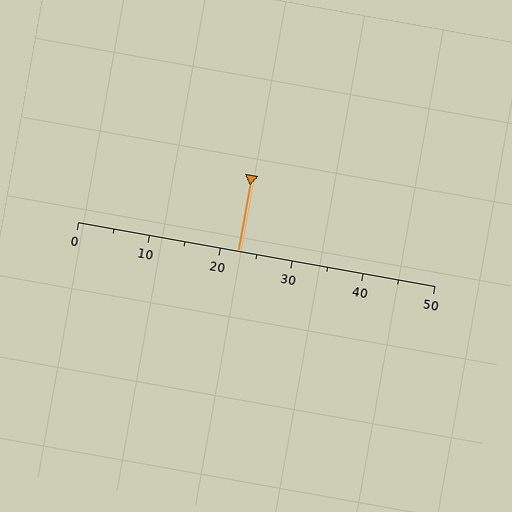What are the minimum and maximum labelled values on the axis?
The axis runs from 0 to 50.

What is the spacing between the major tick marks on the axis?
The major ticks are spaced 10 apart.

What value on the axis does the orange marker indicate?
The marker indicates approximately 22.5.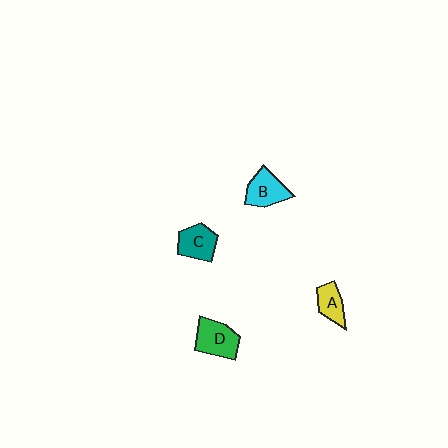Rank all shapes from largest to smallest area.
From largest to smallest: D (green), B (cyan), C (teal), A (yellow).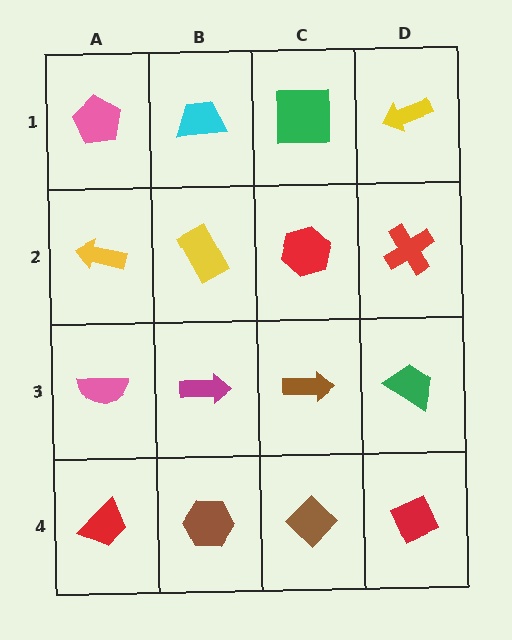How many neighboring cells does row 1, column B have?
3.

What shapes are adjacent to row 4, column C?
A brown arrow (row 3, column C), a brown hexagon (row 4, column B), a red diamond (row 4, column D).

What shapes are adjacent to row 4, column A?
A pink semicircle (row 3, column A), a brown hexagon (row 4, column B).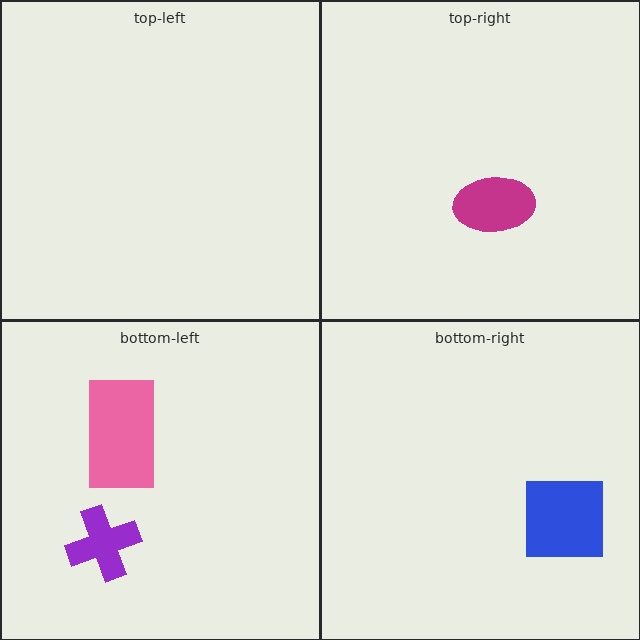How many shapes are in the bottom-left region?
2.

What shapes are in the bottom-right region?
The blue square.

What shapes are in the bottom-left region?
The pink rectangle, the purple cross.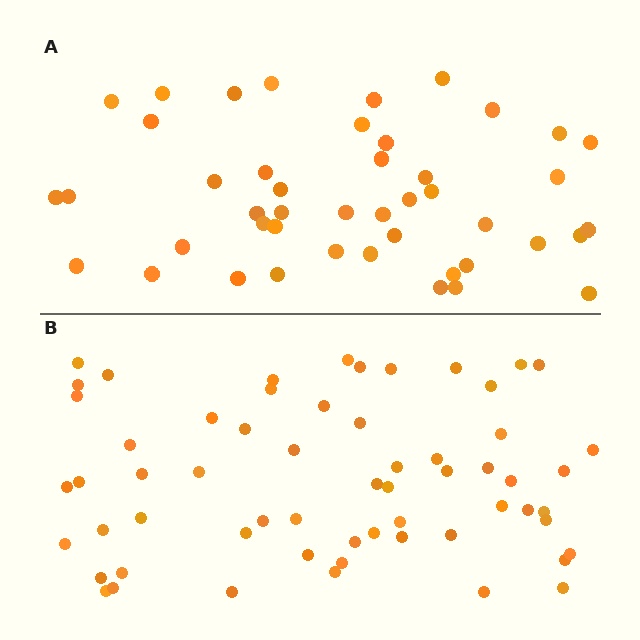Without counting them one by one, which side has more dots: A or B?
Region B (the bottom region) has more dots.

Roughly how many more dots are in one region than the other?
Region B has approximately 15 more dots than region A.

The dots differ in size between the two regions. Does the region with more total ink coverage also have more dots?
No. Region A has more total ink coverage because its dots are larger, but region B actually contains more individual dots. Total area can be misleading — the number of items is what matters here.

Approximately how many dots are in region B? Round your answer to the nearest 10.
About 60 dots.